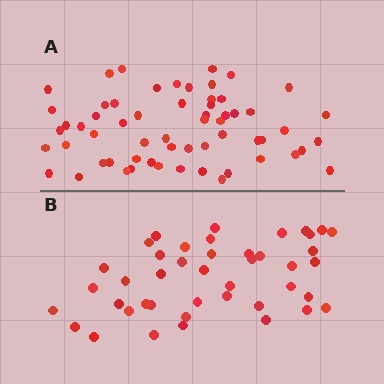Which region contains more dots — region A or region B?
Region A (the top region) has more dots.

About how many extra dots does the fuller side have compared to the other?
Region A has approximately 15 more dots than region B.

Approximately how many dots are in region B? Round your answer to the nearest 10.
About 40 dots. (The exact count is 43, which rounds to 40.)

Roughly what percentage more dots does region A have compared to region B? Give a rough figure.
About 40% more.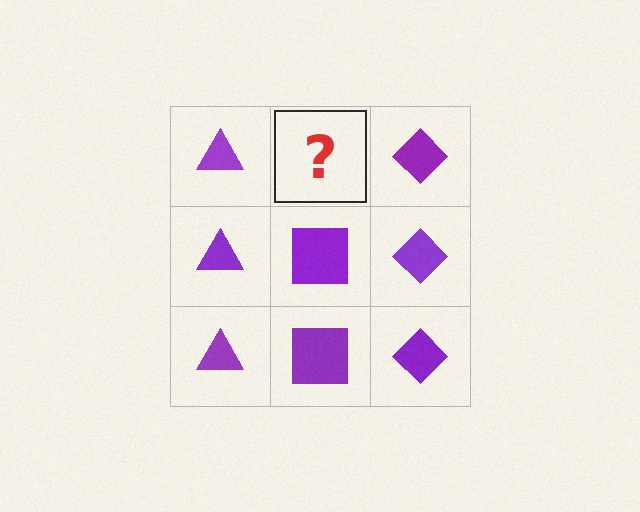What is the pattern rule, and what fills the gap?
The rule is that each column has a consistent shape. The gap should be filled with a purple square.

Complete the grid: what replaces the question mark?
The question mark should be replaced with a purple square.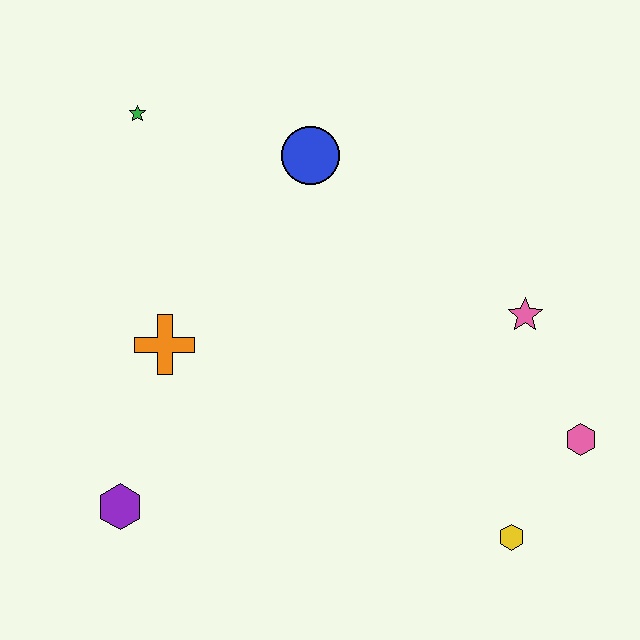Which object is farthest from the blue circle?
The yellow hexagon is farthest from the blue circle.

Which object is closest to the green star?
The blue circle is closest to the green star.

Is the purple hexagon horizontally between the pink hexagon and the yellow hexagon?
No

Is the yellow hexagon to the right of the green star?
Yes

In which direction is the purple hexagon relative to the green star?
The purple hexagon is below the green star.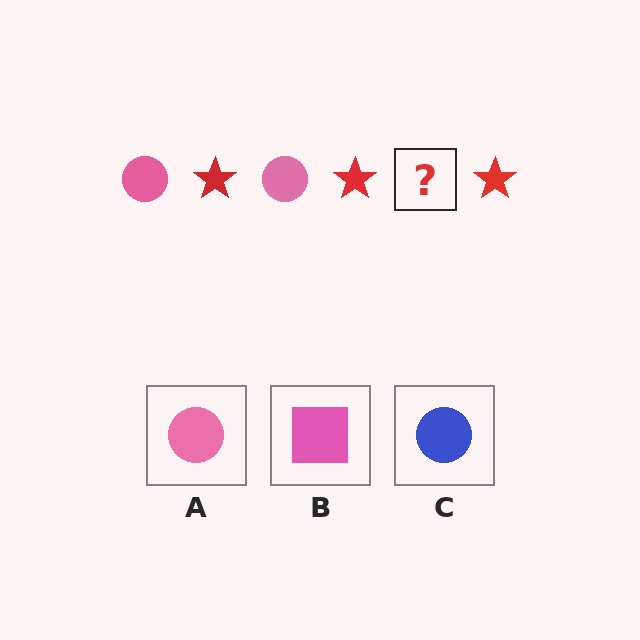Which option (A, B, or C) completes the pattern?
A.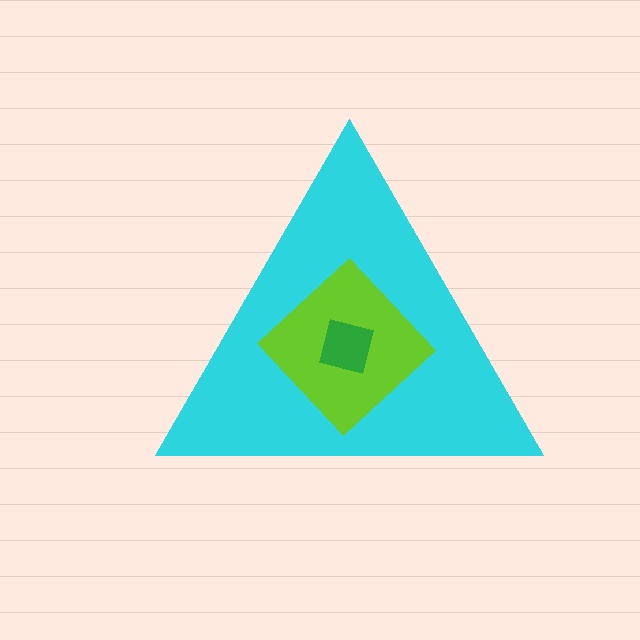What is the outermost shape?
The cyan triangle.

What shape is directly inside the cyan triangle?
The lime diamond.